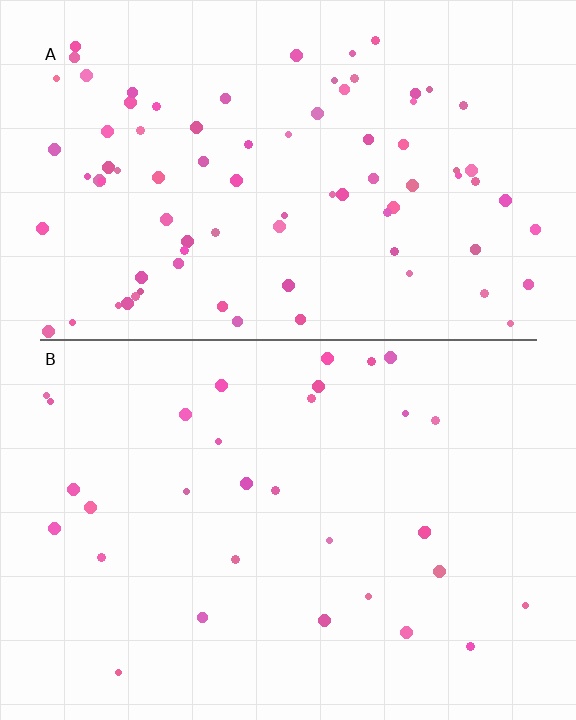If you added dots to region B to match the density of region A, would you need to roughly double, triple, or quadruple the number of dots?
Approximately triple.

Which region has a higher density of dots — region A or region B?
A (the top).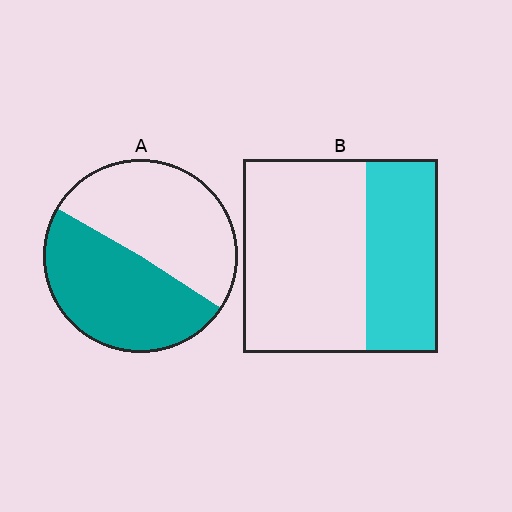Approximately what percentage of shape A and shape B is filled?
A is approximately 50% and B is approximately 35%.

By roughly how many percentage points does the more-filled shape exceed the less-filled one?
By roughly 10 percentage points (A over B).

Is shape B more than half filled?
No.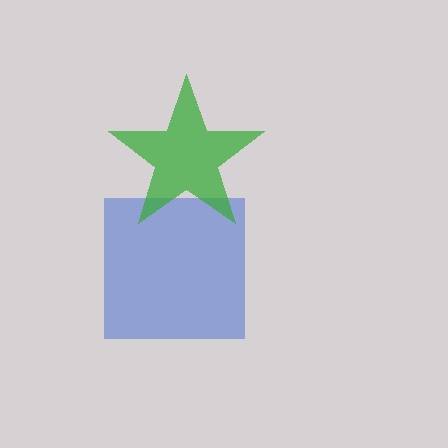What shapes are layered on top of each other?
The layered shapes are: a blue square, a green star.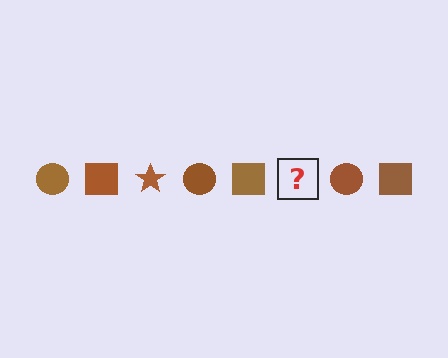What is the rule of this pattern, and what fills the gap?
The rule is that the pattern cycles through circle, square, star shapes in brown. The gap should be filled with a brown star.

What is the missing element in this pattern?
The missing element is a brown star.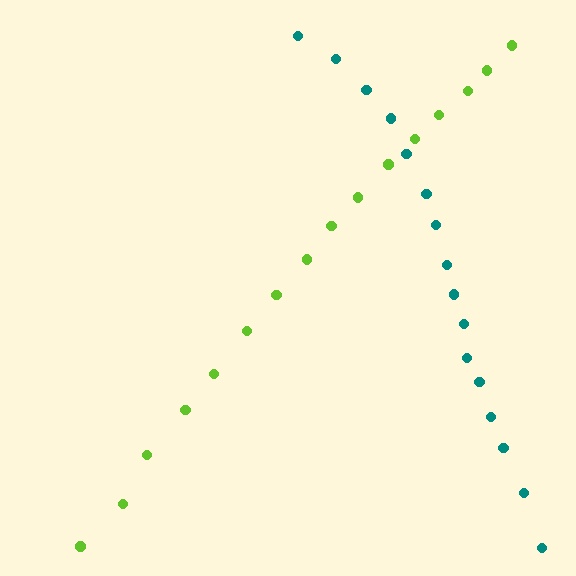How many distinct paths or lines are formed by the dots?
There are 2 distinct paths.